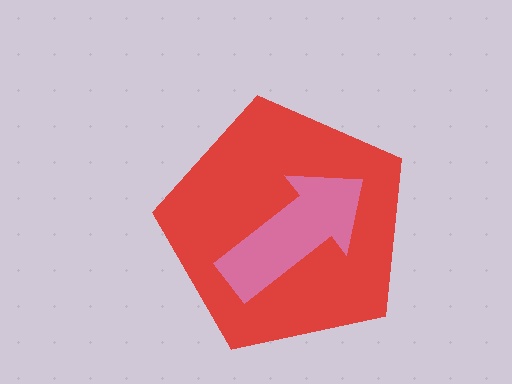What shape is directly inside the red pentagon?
The pink arrow.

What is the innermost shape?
The pink arrow.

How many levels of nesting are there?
2.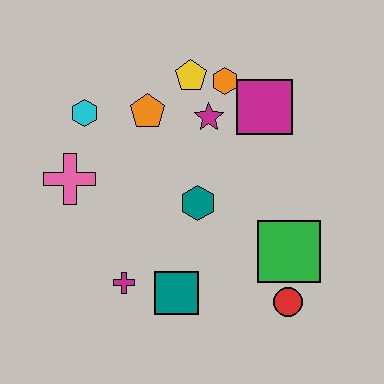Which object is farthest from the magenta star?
The red circle is farthest from the magenta star.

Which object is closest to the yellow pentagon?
The orange hexagon is closest to the yellow pentagon.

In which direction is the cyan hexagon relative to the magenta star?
The cyan hexagon is to the left of the magenta star.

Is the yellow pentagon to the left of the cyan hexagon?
No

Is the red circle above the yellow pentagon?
No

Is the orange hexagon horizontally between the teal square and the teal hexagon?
No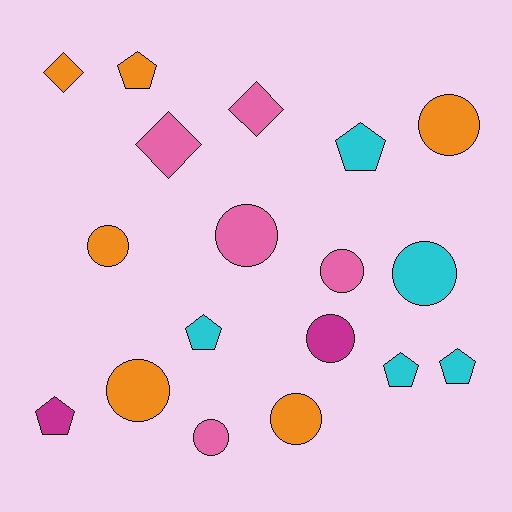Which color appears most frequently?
Orange, with 6 objects.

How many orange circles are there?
There are 4 orange circles.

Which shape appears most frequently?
Circle, with 9 objects.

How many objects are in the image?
There are 18 objects.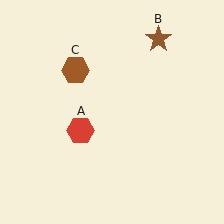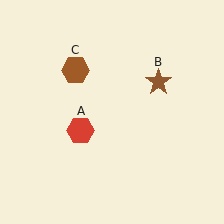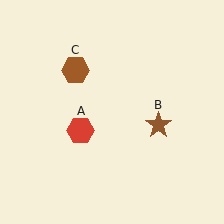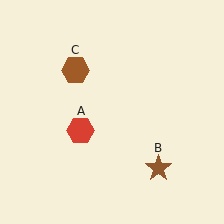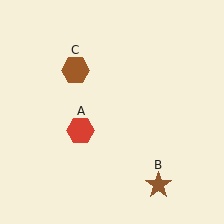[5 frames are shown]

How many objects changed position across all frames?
1 object changed position: brown star (object B).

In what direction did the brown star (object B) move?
The brown star (object B) moved down.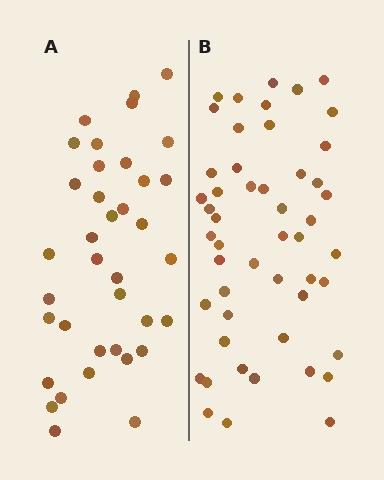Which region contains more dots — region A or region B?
Region B (the right region) has more dots.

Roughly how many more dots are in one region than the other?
Region B has approximately 15 more dots than region A.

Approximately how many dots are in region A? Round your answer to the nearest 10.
About 40 dots. (The exact count is 37, which rounds to 40.)